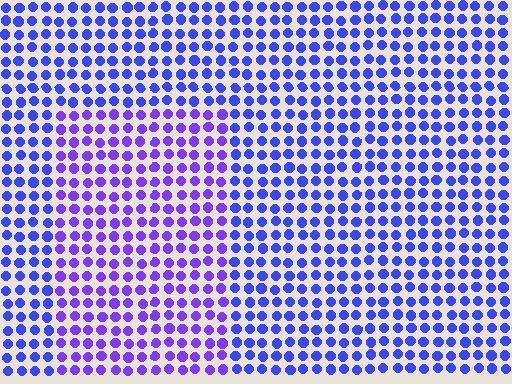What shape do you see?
I see a rectangle.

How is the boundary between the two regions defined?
The boundary is defined purely by a slight shift in hue (about 27 degrees). Spacing, size, and orientation are identical on both sides.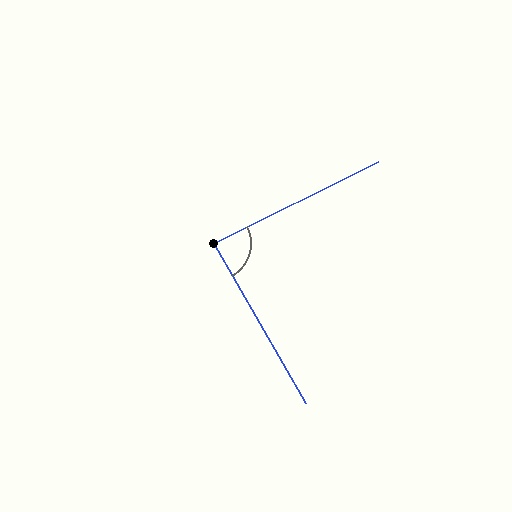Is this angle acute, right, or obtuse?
It is approximately a right angle.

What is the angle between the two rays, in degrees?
Approximately 86 degrees.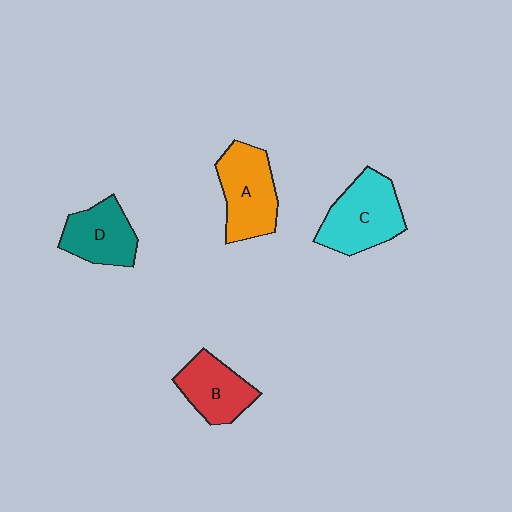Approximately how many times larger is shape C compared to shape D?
Approximately 1.3 times.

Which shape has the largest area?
Shape C (cyan).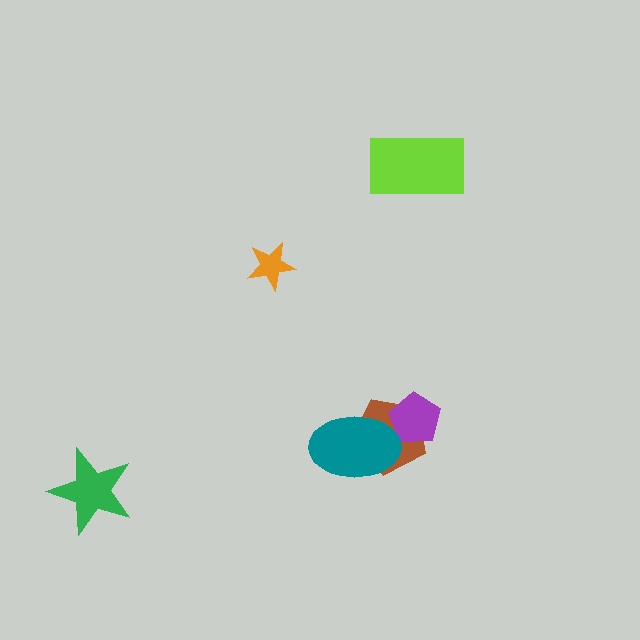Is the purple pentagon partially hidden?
Yes, it is partially covered by another shape.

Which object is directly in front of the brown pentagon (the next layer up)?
The purple pentagon is directly in front of the brown pentagon.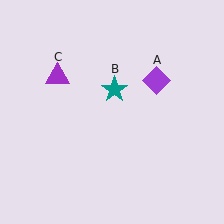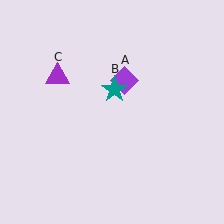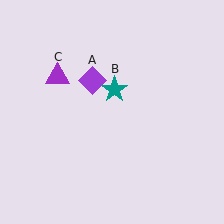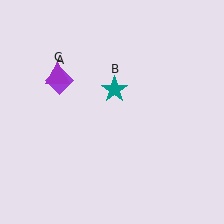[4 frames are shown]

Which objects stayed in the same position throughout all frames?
Teal star (object B) and purple triangle (object C) remained stationary.